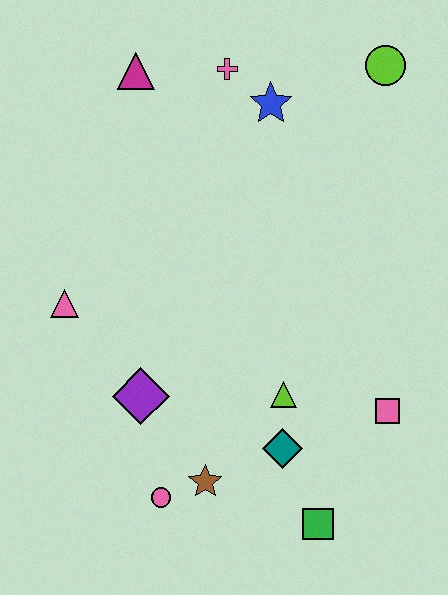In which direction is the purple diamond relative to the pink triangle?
The purple diamond is below the pink triangle.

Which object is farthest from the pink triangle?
The lime circle is farthest from the pink triangle.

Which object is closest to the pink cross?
The blue star is closest to the pink cross.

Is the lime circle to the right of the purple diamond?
Yes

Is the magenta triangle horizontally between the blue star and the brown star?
No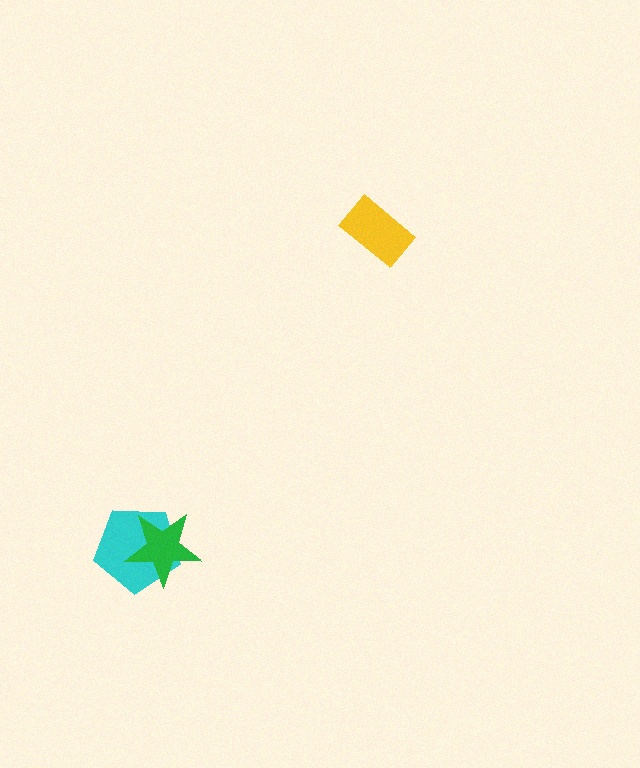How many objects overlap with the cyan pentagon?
1 object overlaps with the cyan pentagon.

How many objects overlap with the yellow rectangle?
0 objects overlap with the yellow rectangle.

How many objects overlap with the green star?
1 object overlaps with the green star.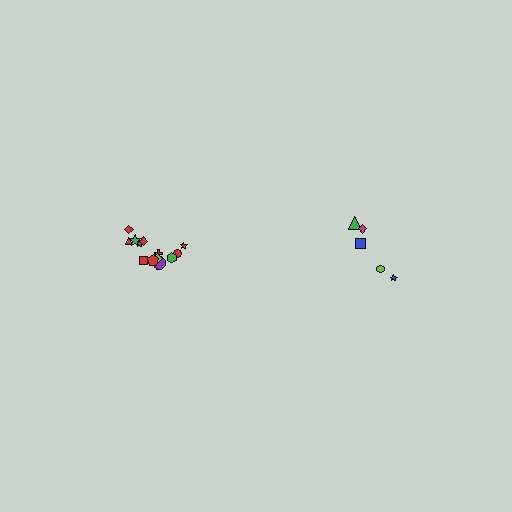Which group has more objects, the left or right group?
The left group.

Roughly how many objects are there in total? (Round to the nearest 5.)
Roughly 20 objects in total.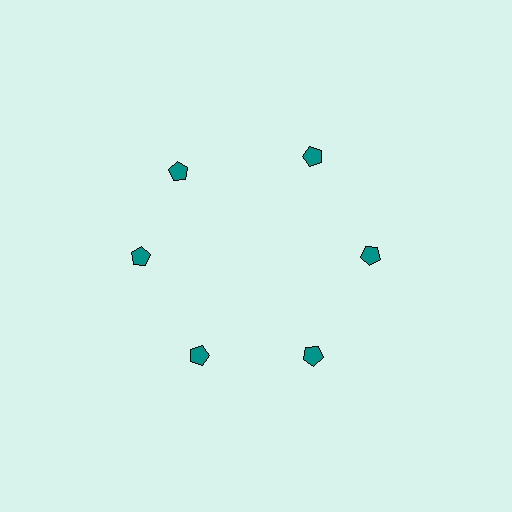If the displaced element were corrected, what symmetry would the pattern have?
It would have 6-fold rotational symmetry — the pattern would map onto itself every 60 degrees.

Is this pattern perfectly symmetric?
No. The 6 teal pentagons are arranged in a ring, but one element near the 11 o'clock position is rotated out of alignment along the ring, breaking the 6-fold rotational symmetry.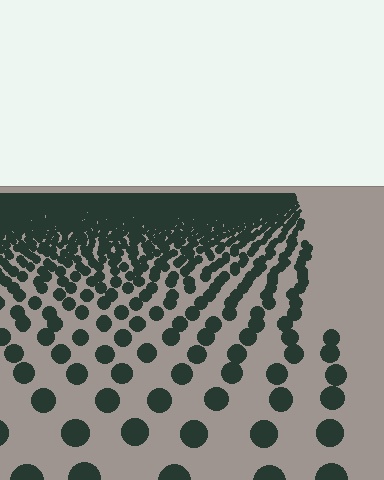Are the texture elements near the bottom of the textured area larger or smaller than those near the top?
Larger. Near the bottom, elements are closer to the viewer and appear at a bigger on-screen size.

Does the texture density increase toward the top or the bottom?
Density increases toward the top.